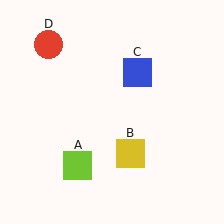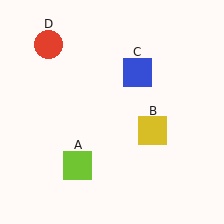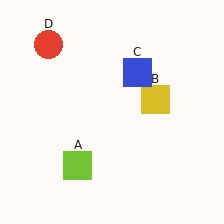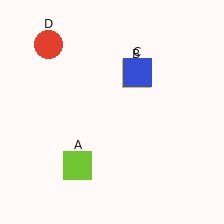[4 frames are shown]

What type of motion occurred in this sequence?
The yellow square (object B) rotated counterclockwise around the center of the scene.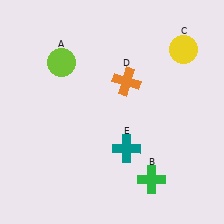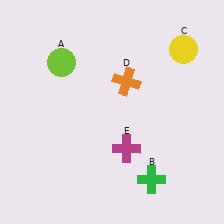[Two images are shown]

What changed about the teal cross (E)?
In Image 1, E is teal. In Image 2, it changed to magenta.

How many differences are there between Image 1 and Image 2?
There is 1 difference between the two images.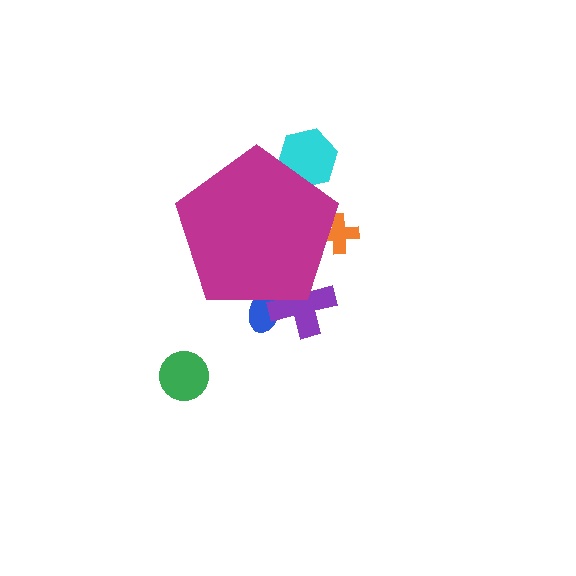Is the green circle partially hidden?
No, the green circle is fully visible.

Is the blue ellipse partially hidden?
Yes, the blue ellipse is partially hidden behind the magenta pentagon.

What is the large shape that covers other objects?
A magenta pentagon.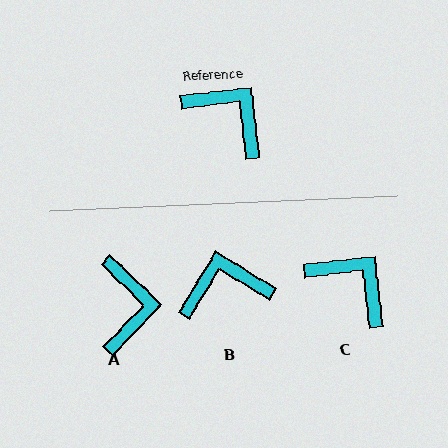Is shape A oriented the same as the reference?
No, it is off by about 50 degrees.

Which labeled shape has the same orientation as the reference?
C.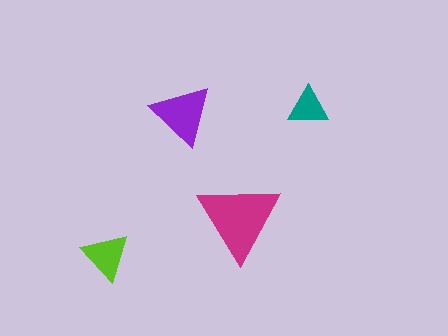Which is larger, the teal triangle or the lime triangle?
The lime one.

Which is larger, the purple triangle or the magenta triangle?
The magenta one.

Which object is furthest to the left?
The lime triangle is leftmost.